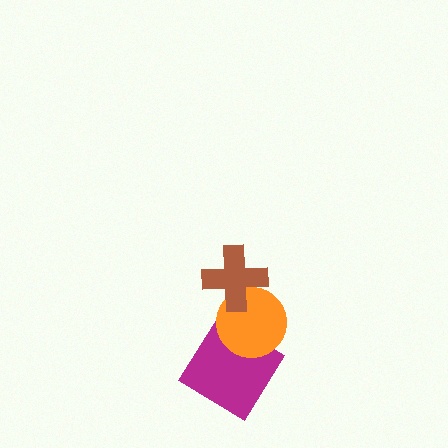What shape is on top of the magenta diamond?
The orange circle is on top of the magenta diamond.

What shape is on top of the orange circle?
The brown cross is on top of the orange circle.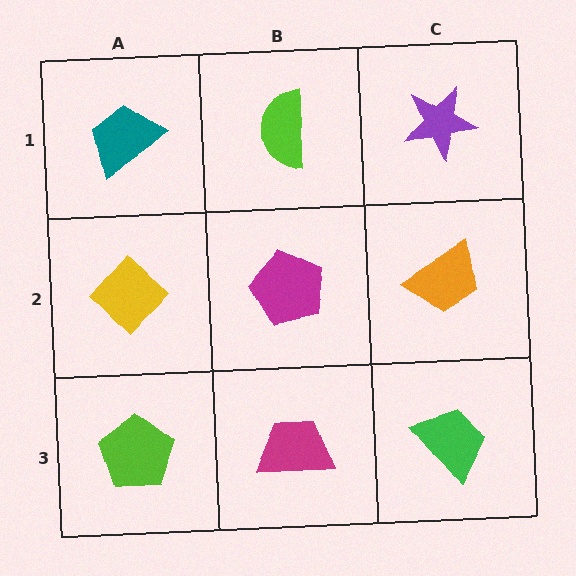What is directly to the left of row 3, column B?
A lime pentagon.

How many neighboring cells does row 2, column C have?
3.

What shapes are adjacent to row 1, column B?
A magenta pentagon (row 2, column B), a teal trapezoid (row 1, column A), a purple star (row 1, column C).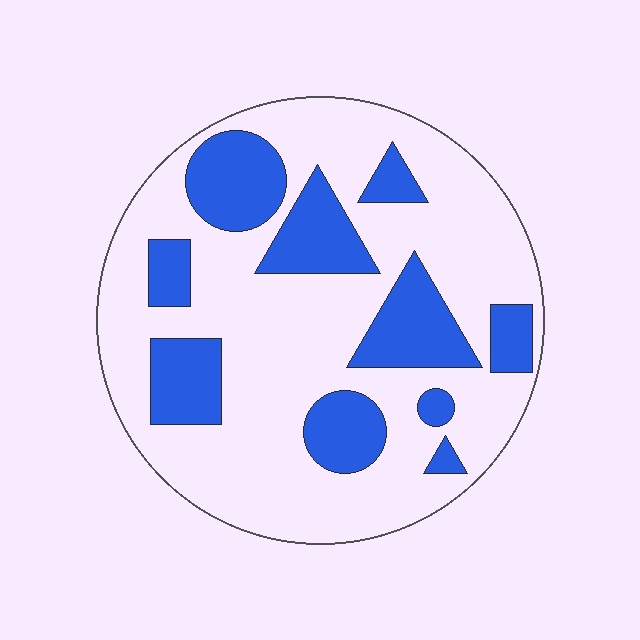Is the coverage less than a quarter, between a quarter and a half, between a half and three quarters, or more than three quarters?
Between a quarter and a half.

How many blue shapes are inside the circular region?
10.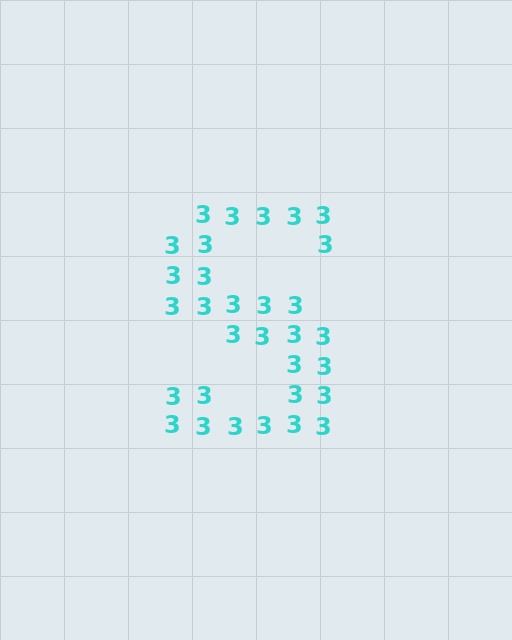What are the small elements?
The small elements are digit 3's.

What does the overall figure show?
The overall figure shows the letter S.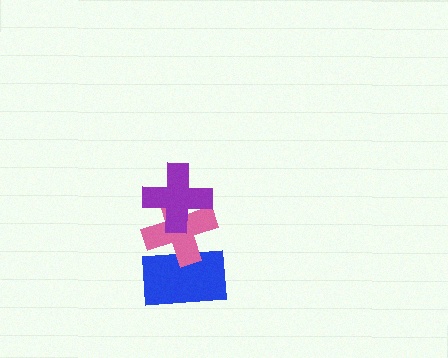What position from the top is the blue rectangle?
The blue rectangle is 3rd from the top.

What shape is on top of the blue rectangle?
The pink cross is on top of the blue rectangle.